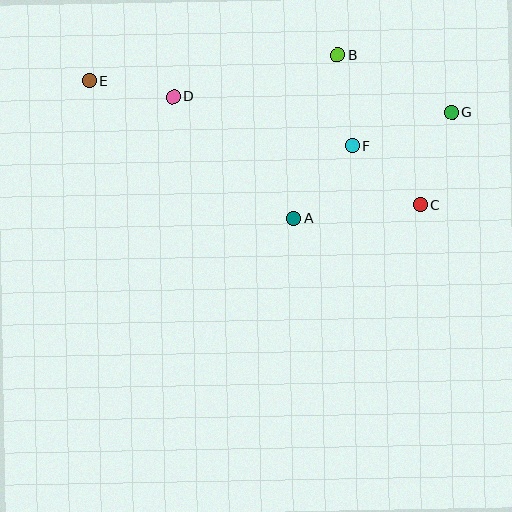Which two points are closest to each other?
Points D and E are closest to each other.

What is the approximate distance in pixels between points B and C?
The distance between B and C is approximately 171 pixels.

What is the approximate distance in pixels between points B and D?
The distance between B and D is approximately 170 pixels.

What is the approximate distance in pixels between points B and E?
The distance between B and E is approximately 251 pixels.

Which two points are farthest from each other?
Points E and G are farthest from each other.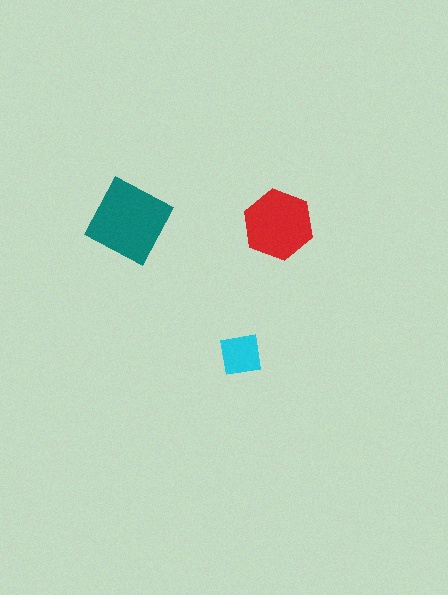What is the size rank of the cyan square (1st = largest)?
3rd.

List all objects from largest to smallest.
The teal square, the red hexagon, the cyan square.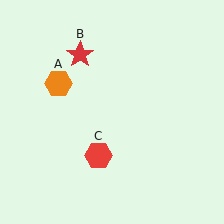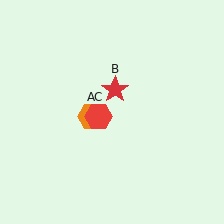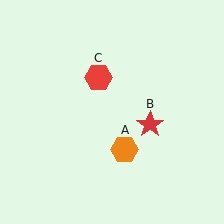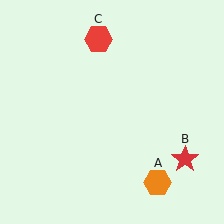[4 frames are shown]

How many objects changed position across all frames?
3 objects changed position: orange hexagon (object A), red star (object B), red hexagon (object C).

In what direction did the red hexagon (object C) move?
The red hexagon (object C) moved up.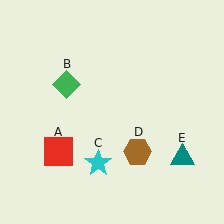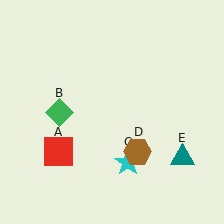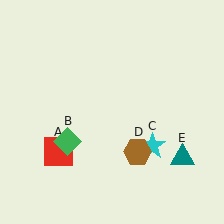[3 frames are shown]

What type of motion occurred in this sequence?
The green diamond (object B), cyan star (object C) rotated counterclockwise around the center of the scene.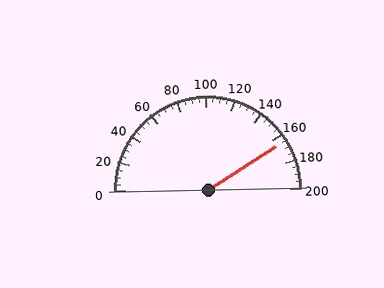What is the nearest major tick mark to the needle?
The nearest major tick mark is 160.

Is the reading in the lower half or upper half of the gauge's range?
The reading is in the upper half of the range (0 to 200).